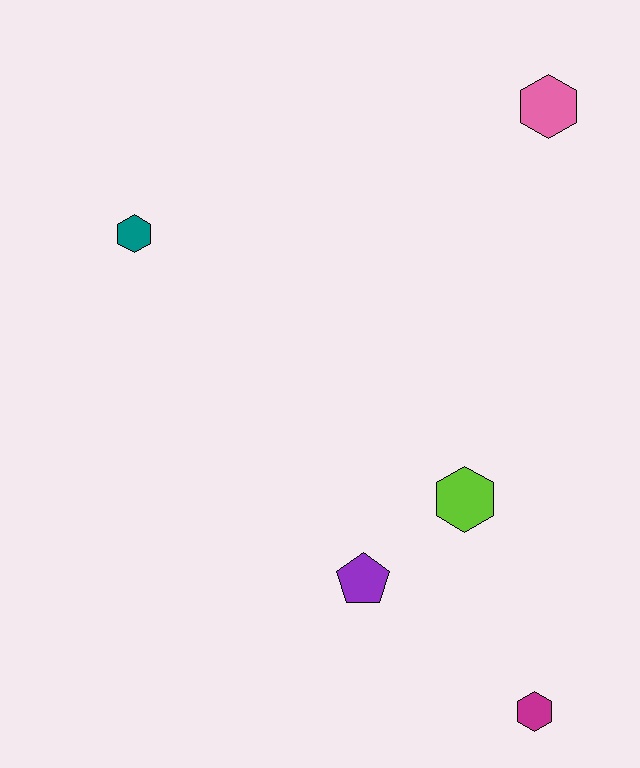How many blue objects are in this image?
There are no blue objects.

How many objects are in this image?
There are 5 objects.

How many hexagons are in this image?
There are 4 hexagons.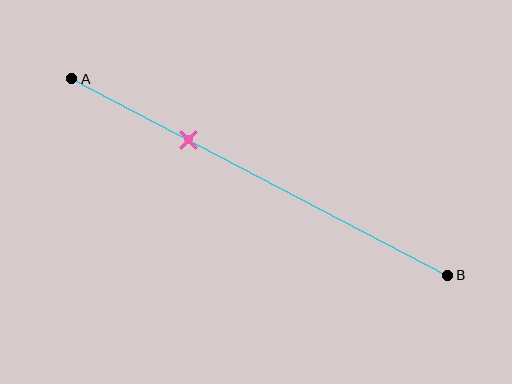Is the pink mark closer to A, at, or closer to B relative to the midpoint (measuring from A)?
The pink mark is closer to point A than the midpoint of segment AB.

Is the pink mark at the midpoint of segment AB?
No, the mark is at about 30% from A, not at the 50% midpoint.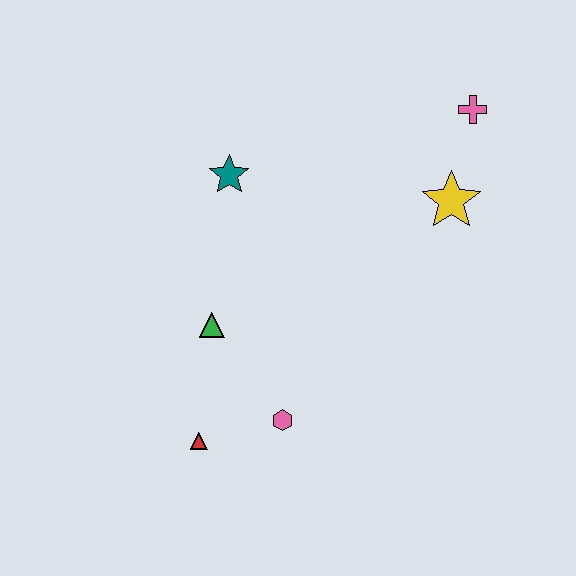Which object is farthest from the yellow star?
The red triangle is farthest from the yellow star.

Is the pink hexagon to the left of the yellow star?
Yes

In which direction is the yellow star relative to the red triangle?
The yellow star is to the right of the red triangle.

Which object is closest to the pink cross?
The yellow star is closest to the pink cross.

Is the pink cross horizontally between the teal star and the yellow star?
No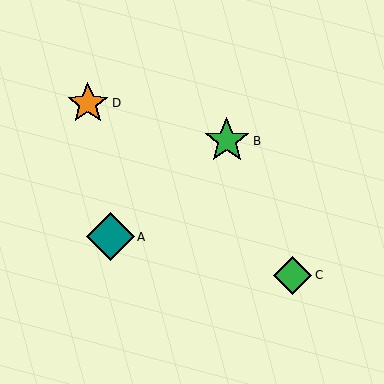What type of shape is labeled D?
Shape D is an orange star.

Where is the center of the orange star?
The center of the orange star is at (88, 103).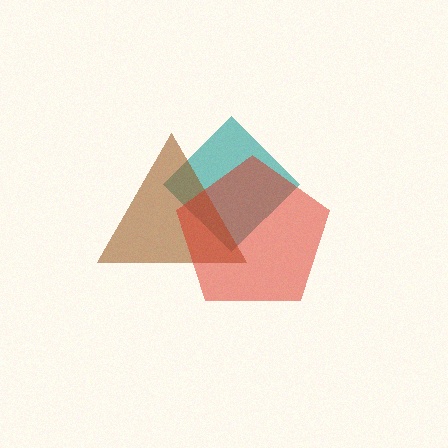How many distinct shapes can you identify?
There are 3 distinct shapes: a teal diamond, a brown triangle, a red pentagon.